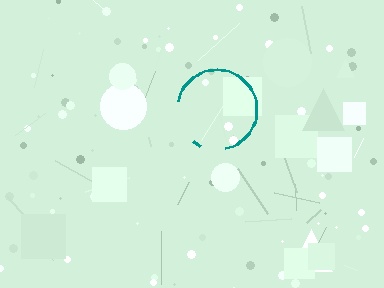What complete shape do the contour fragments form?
The contour fragments form a circle.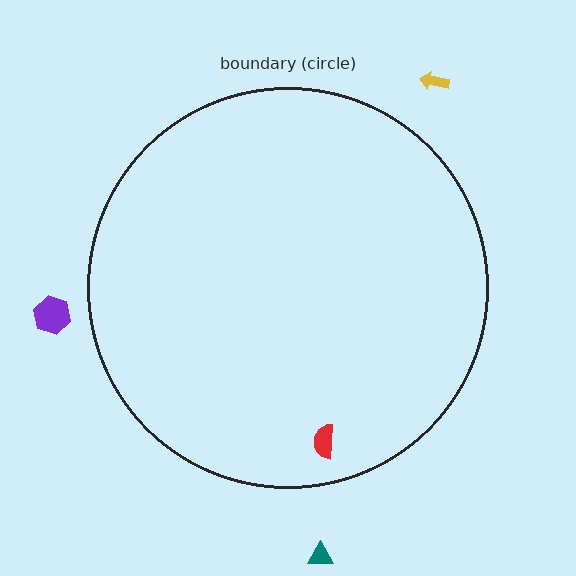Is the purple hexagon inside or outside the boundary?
Outside.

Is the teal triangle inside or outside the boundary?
Outside.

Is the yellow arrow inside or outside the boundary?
Outside.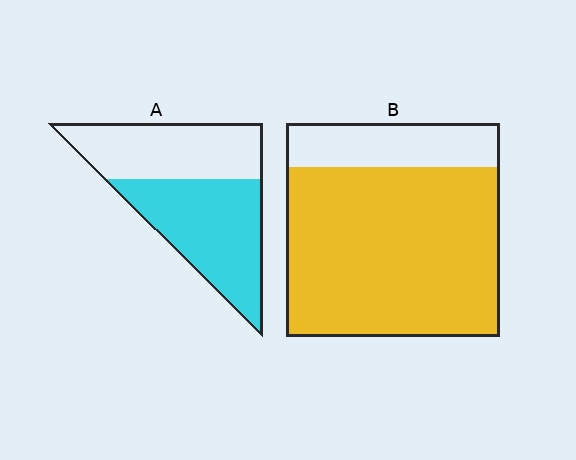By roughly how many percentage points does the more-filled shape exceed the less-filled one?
By roughly 25 percentage points (B over A).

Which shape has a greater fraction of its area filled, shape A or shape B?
Shape B.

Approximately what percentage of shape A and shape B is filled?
A is approximately 55% and B is approximately 80%.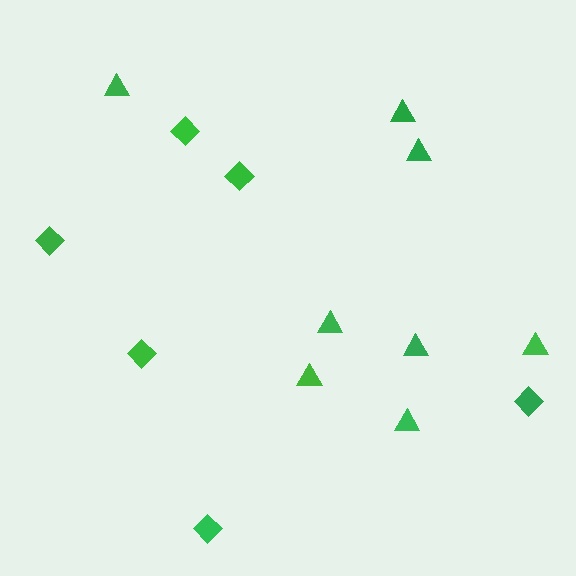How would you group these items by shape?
There are 2 groups: one group of diamonds (6) and one group of triangles (8).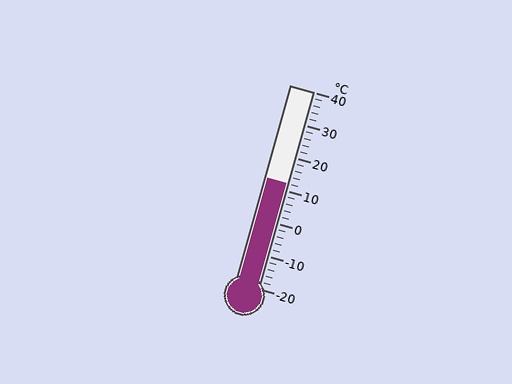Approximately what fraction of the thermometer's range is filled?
The thermometer is filled to approximately 55% of its range.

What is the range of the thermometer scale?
The thermometer scale ranges from -20°C to 40°C.